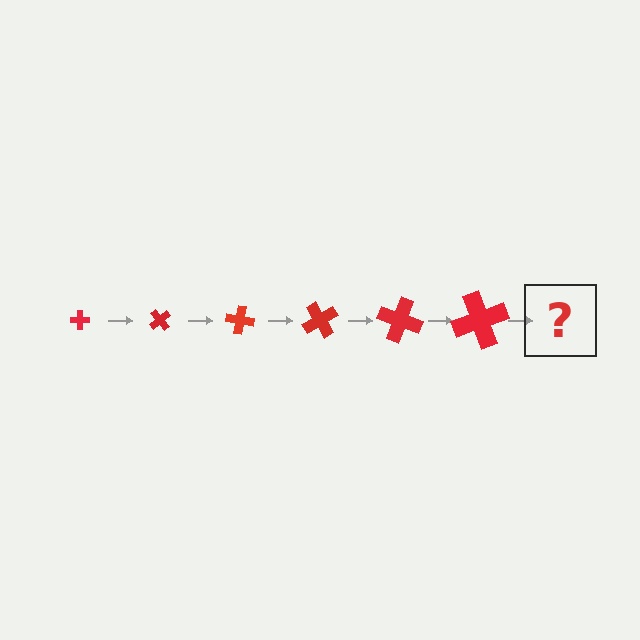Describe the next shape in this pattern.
It should be a cross, larger than the previous one and rotated 300 degrees from the start.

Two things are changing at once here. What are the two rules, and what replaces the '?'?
The two rules are that the cross grows larger each step and it rotates 50 degrees each step. The '?' should be a cross, larger than the previous one and rotated 300 degrees from the start.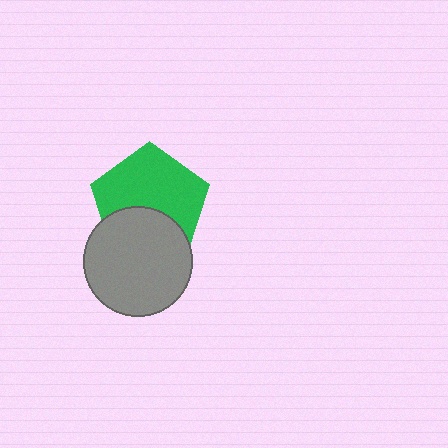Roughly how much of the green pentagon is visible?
About half of it is visible (roughly 63%).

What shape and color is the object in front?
The object in front is a gray circle.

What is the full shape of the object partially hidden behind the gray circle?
The partially hidden object is a green pentagon.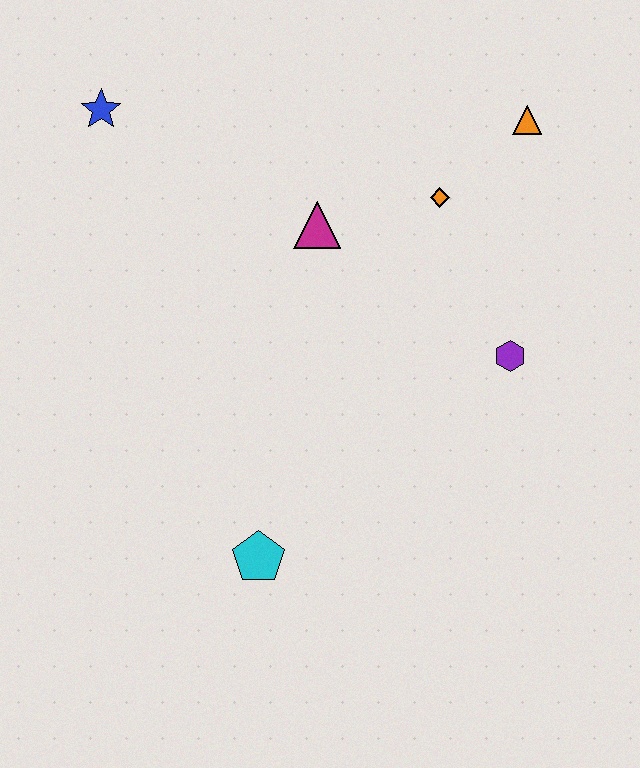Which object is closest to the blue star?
The magenta triangle is closest to the blue star.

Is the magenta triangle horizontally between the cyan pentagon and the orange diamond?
Yes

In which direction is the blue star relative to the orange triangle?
The blue star is to the left of the orange triangle.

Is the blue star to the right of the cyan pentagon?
No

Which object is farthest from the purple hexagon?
The blue star is farthest from the purple hexagon.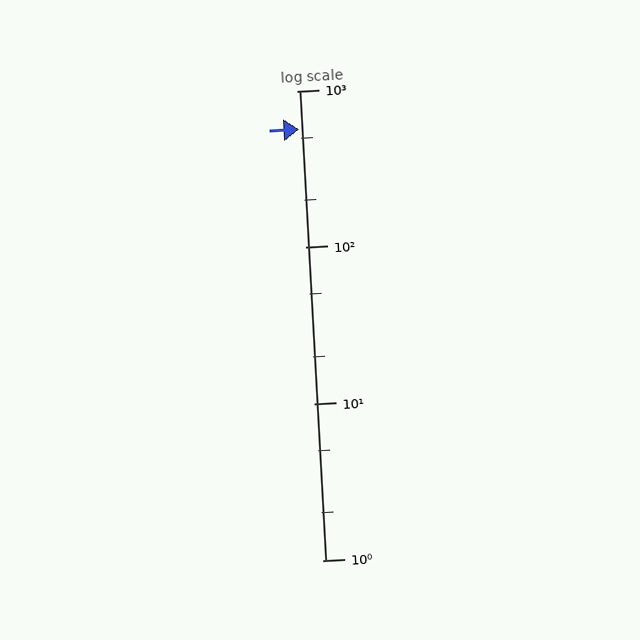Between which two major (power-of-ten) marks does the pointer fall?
The pointer is between 100 and 1000.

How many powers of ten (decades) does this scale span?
The scale spans 3 decades, from 1 to 1000.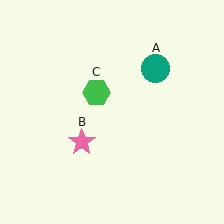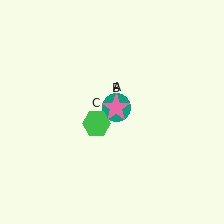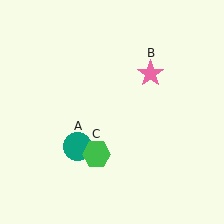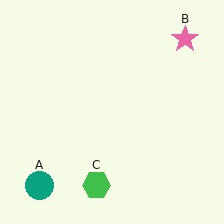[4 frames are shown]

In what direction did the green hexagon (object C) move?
The green hexagon (object C) moved down.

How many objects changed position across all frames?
3 objects changed position: teal circle (object A), pink star (object B), green hexagon (object C).